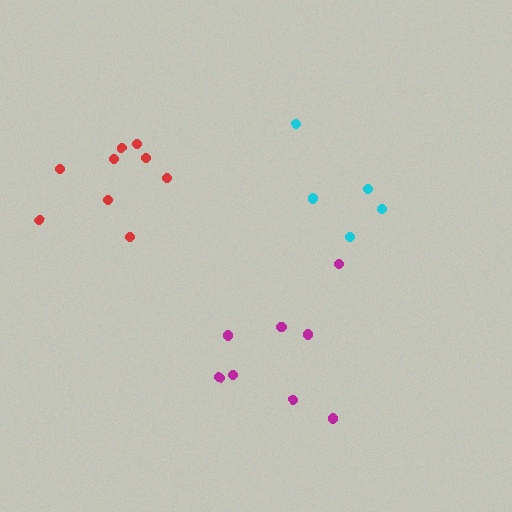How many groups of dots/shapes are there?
There are 3 groups.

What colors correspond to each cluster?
The clusters are colored: red, magenta, cyan.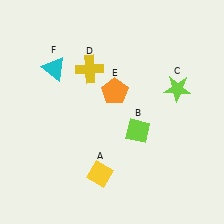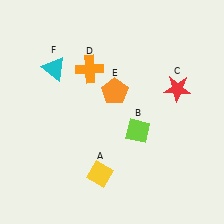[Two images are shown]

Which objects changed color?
C changed from lime to red. D changed from yellow to orange.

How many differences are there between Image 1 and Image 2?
There are 2 differences between the two images.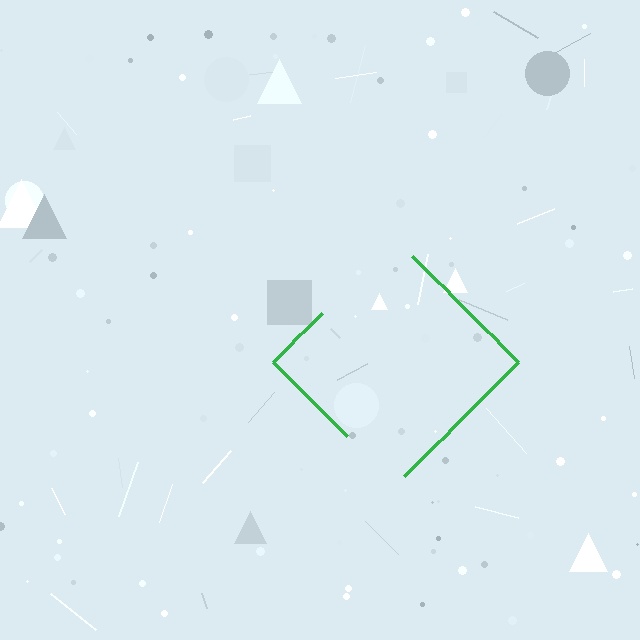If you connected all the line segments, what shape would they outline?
They would outline a diamond.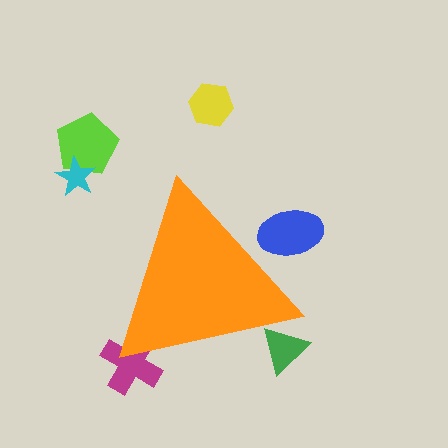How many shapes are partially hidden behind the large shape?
3 shapes are partially hidden.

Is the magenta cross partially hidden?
Yes, the magenta cross is partially hidden behind the orange triangle.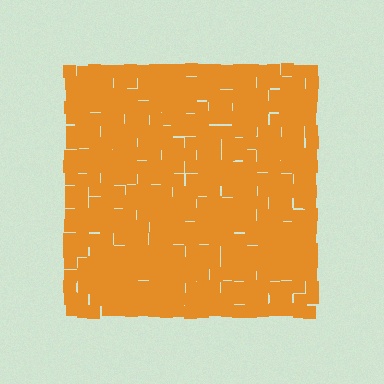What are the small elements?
The small elements are squares.